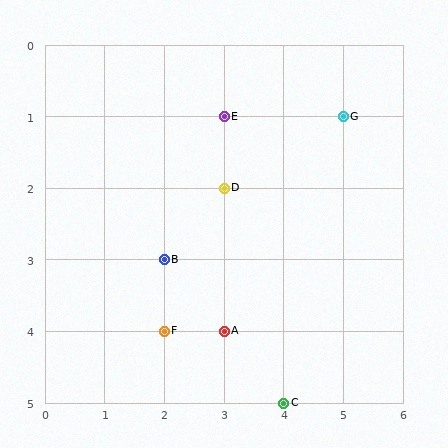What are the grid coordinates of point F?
Point F is at grid coordinates (2, 4).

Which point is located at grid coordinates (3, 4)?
Point A is at (3, 4).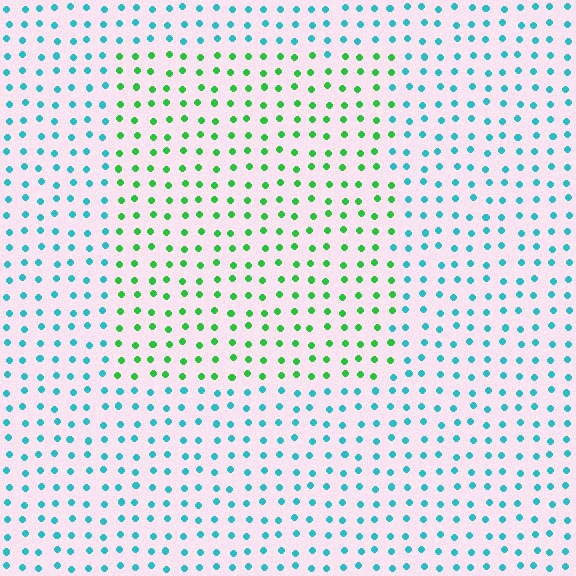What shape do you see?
I see a rectangle.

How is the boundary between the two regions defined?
The boundary is defined purely by a slight shift in hue (about 55 degrees). Spacing, size, and orientation are identical on both sides.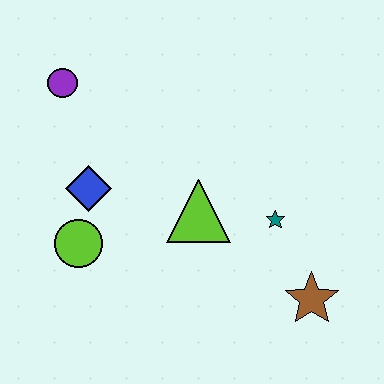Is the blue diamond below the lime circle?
No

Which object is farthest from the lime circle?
The brown star is farthest from the lime circle.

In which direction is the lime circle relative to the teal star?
The lime circle is to the left of the teal star.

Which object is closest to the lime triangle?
The teal star is closest to the lime triangle.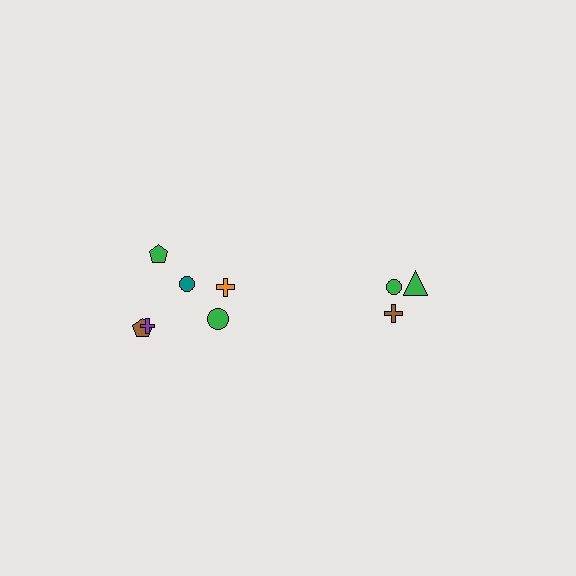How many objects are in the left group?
There are 6 objects.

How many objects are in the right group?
There are 3 objects.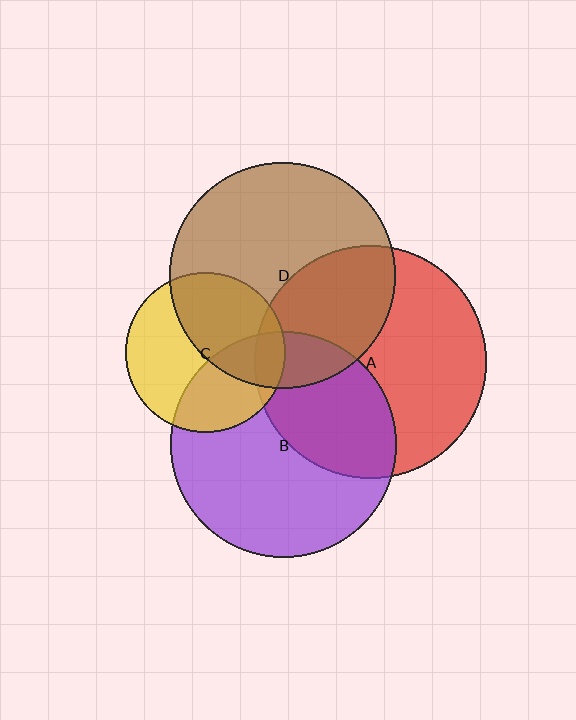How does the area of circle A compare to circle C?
Approximately 2.1 times.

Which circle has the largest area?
Circle A (red).